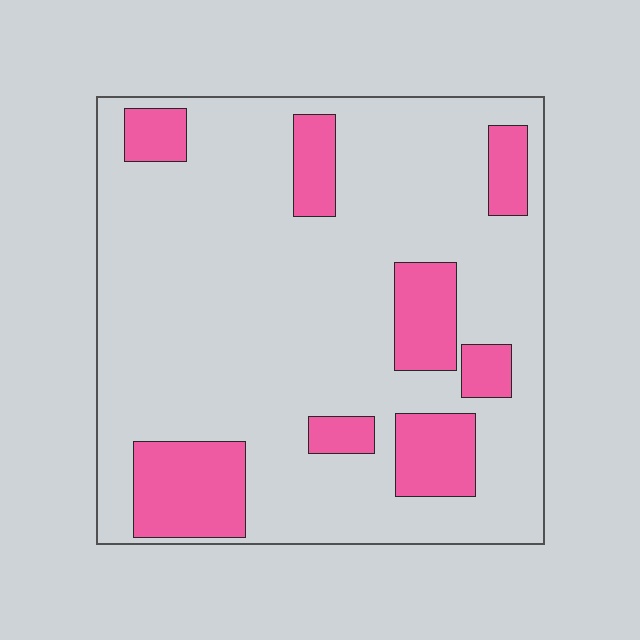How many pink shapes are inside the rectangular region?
8.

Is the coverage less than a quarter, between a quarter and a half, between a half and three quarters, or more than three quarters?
Less than a quarter.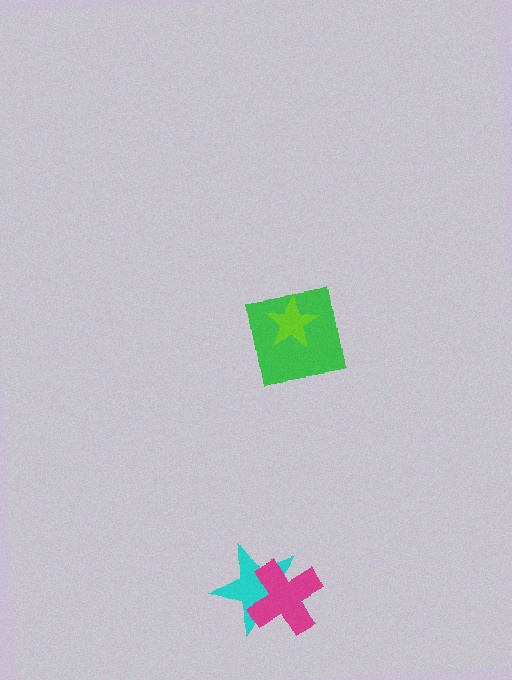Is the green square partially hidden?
Yes, it is partially covered by another shape.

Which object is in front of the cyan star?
The magenta cross is in front of the cyan star.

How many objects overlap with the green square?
1 object overlaps with the green square.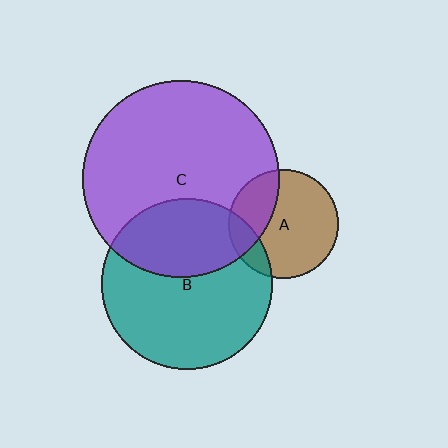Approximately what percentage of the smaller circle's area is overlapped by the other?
Approximately 15%.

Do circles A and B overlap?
Yes.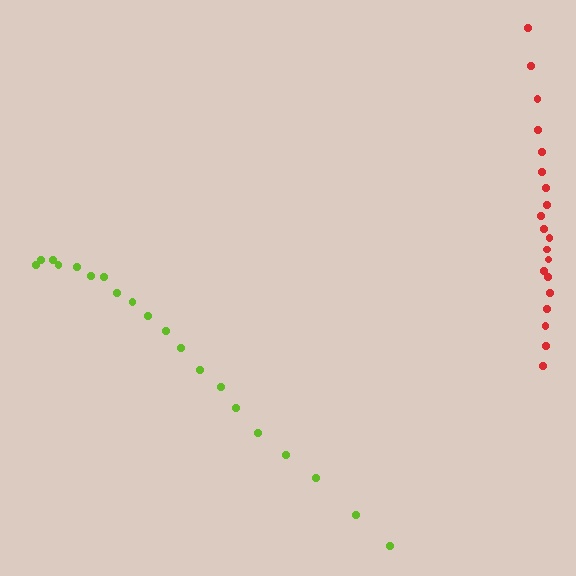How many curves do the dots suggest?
There are 2 distinct paths.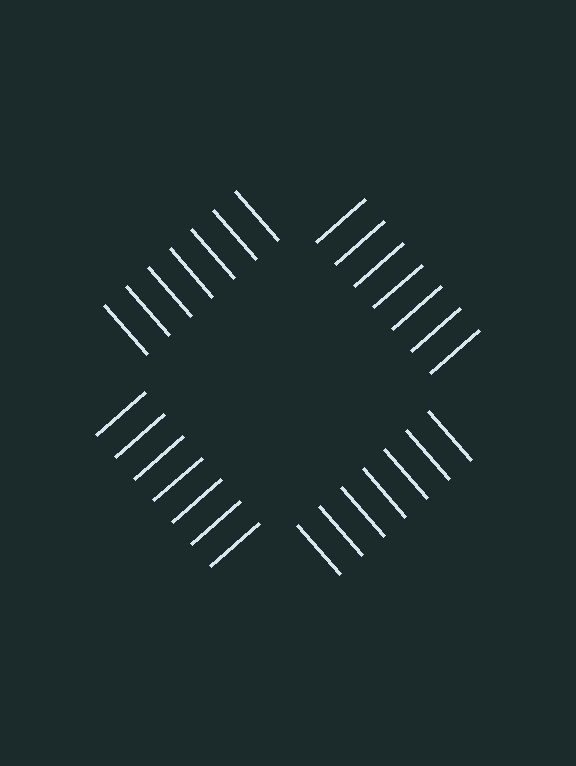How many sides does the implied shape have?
4 sides — the line-ends trace a square.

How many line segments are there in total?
28 — 7 along each of the 4 edges.